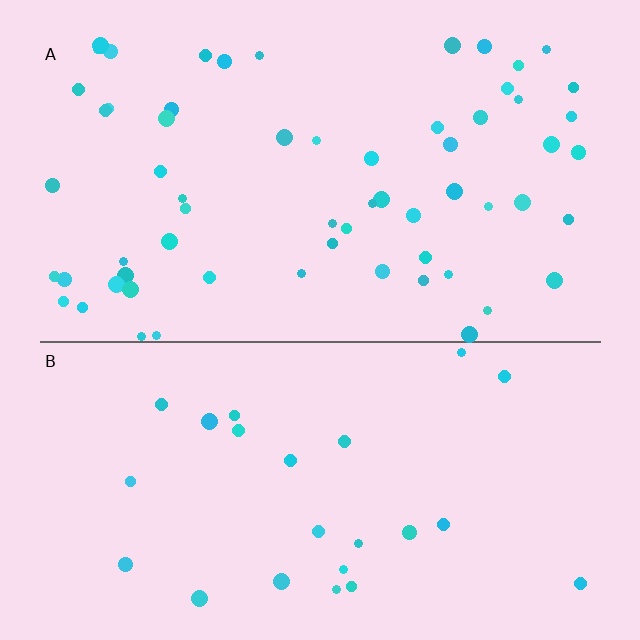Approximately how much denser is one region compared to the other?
Approximately 2.6× — region A over region B.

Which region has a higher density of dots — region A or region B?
A (the top).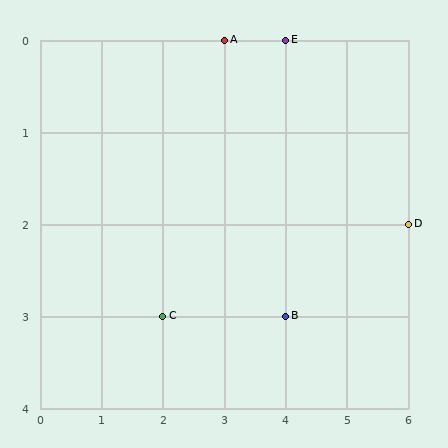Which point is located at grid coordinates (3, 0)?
Point A is at (3, 0).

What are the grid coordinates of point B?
Point B is at grid coordinates (4, 3).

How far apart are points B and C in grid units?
Points B and C are 2 columns apart.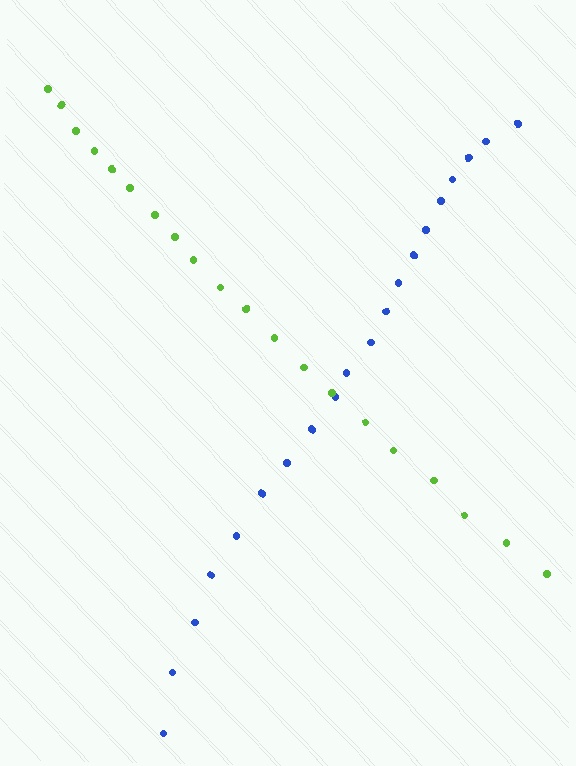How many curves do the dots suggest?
There are 2 distinct paths.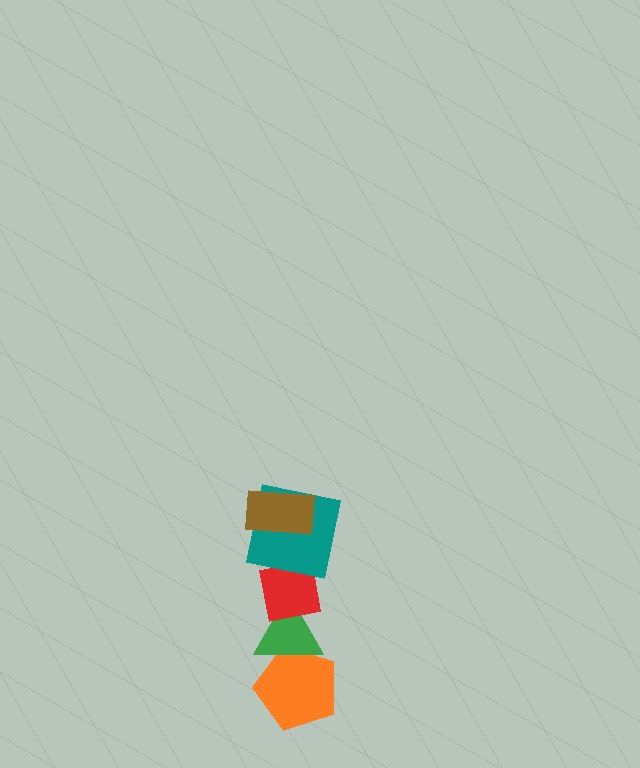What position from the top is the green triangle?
The green triangle is 4th from the top.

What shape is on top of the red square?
The teal square is on top of the red square.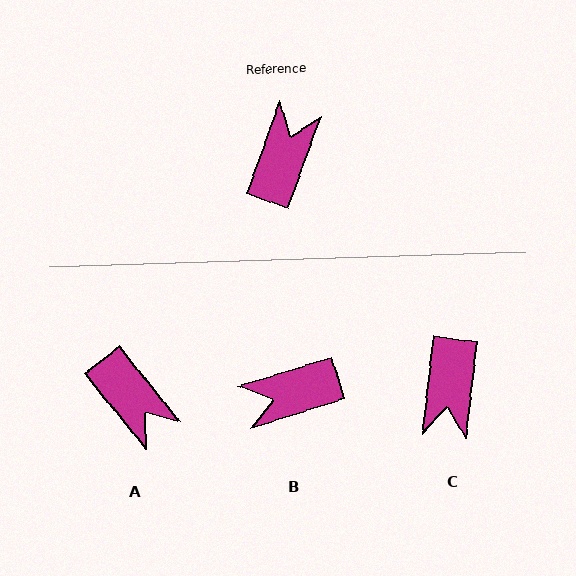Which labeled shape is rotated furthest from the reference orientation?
C, about 166 degrees away.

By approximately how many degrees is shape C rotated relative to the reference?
Approximately 166 degrees clockwise.